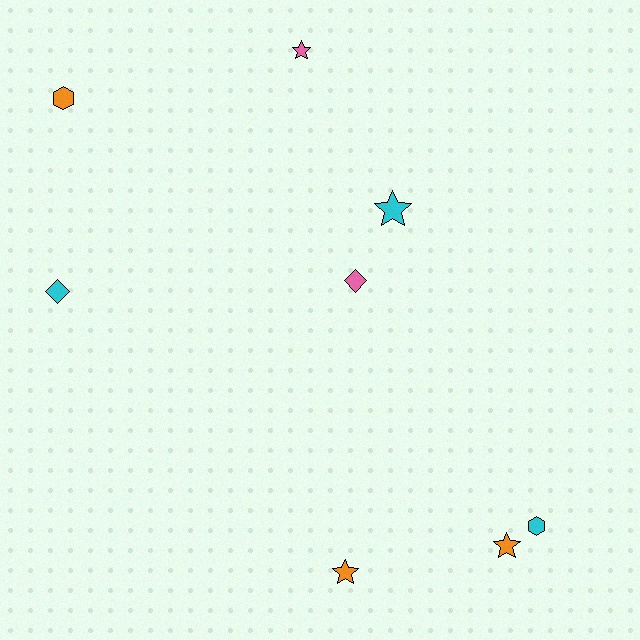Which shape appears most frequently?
Star, with 4 objects.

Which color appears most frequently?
Cyan, with 3 objects.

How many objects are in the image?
There are 8 objects.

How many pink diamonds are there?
There is 1 pink diamond.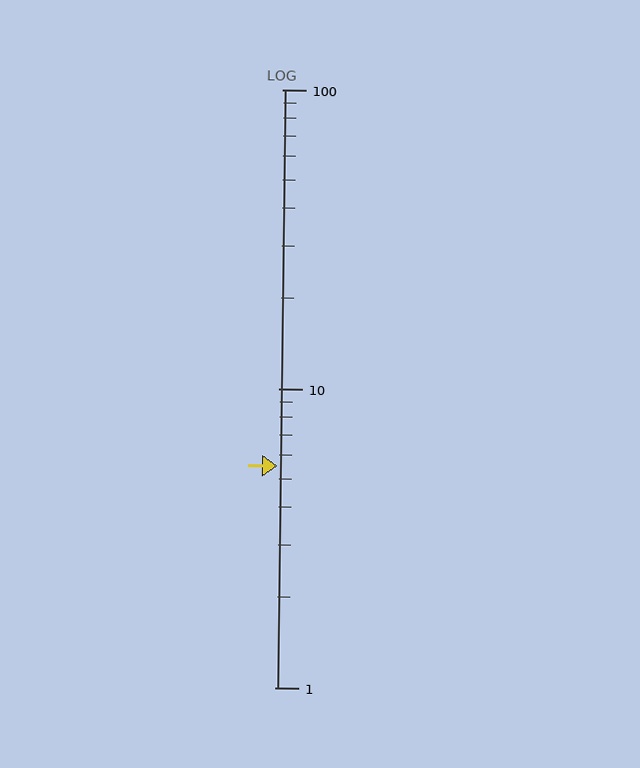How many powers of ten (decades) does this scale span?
The scale spans 2 decades, from 1 to 100.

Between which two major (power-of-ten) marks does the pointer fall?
The pointer is between 1 and 10.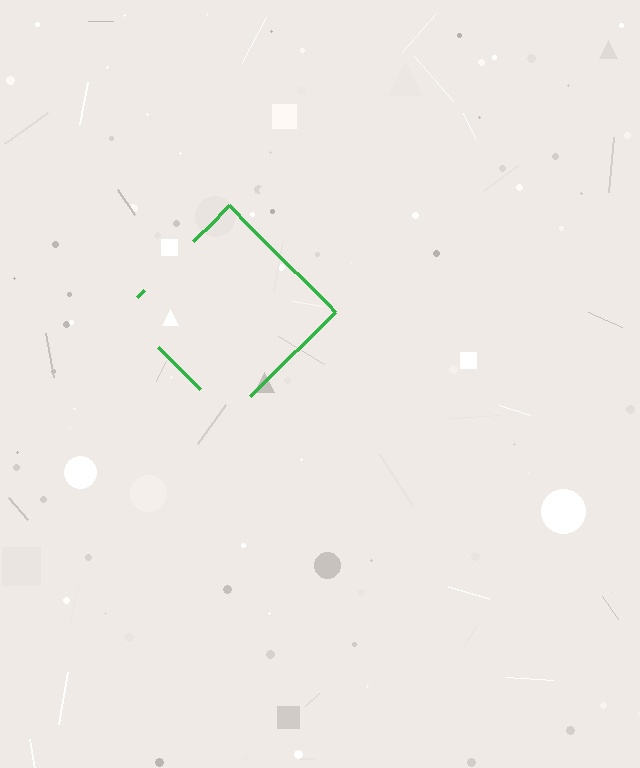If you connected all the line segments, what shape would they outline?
They would outline a diamond.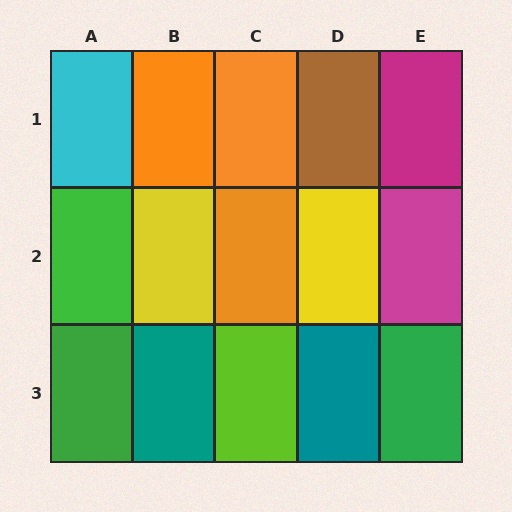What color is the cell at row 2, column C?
Orange.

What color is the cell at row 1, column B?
Orange.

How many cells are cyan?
1 cell is cyan.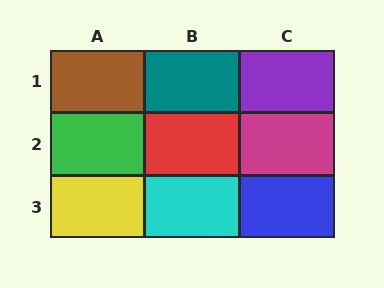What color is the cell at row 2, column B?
Red.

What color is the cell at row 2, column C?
Magenta.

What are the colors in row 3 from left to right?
Yellow, cyan, blue.